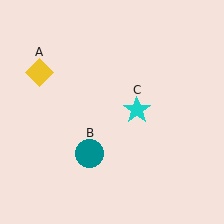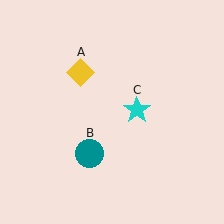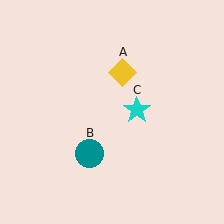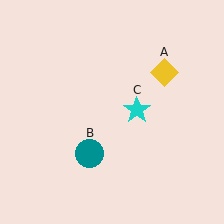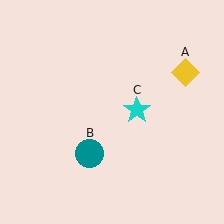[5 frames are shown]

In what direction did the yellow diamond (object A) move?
The yellow diamond (object A) moved right.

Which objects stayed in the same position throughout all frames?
Teal circle (object B) and cyan star (object C) remained stationary.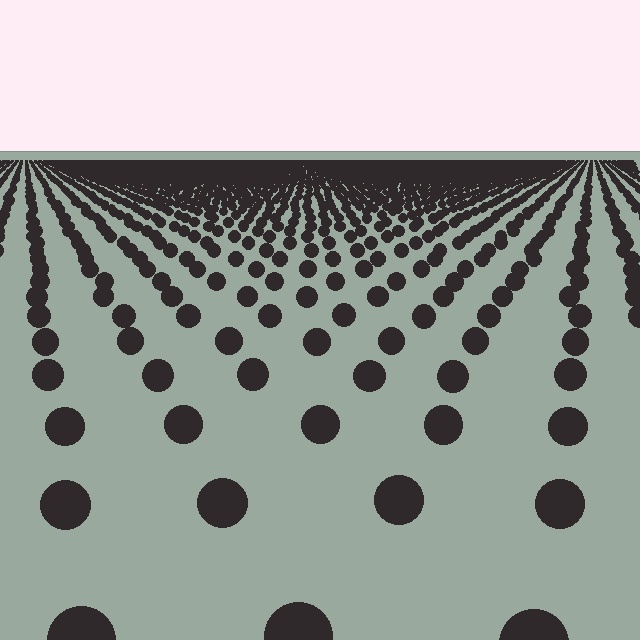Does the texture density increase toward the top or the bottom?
Density increases toward the top.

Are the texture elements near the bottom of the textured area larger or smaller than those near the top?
Larger. Near the bottom, elements are closer to the viewer and appear at a bigger on-screen size.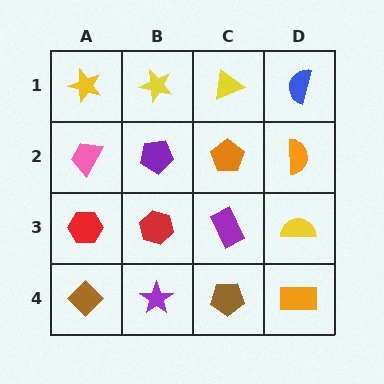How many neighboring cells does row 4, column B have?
3.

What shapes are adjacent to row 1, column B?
A purple pentagon (row 2, column B), a yellow star (row 1, column A), a yellow triangle (row 1, column C).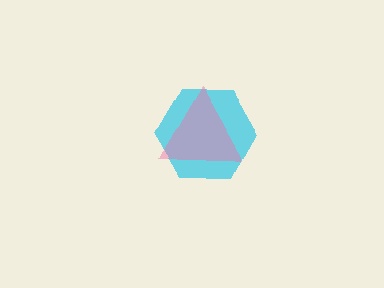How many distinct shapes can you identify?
There are 2 distinct shapes: a cyan hexagon, a pink triangle.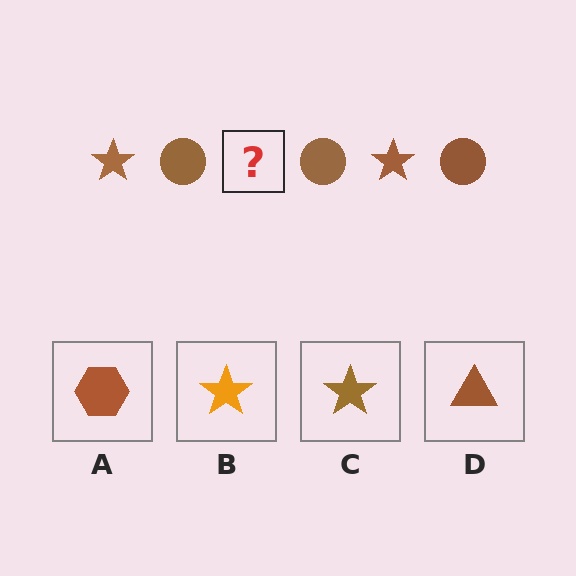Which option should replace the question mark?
Option C.